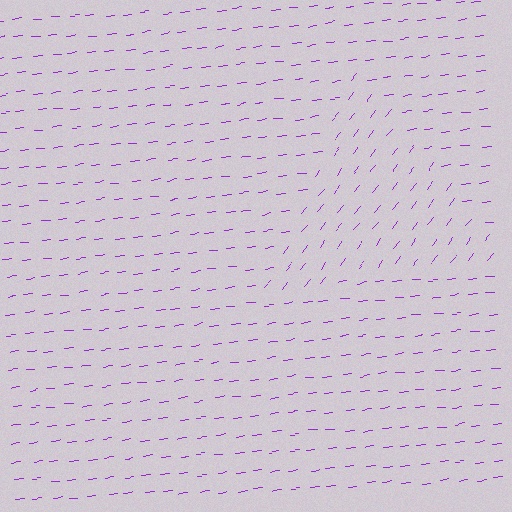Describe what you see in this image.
The image is filled with small purple line segments. A triangle region in the image has lines oriented differently from the surrounding lines, creating a visible texture boundary.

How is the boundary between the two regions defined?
The boundary is defined purely by a change in line orientation (approximately 45 degrees difference). All lines are the same color and thickness.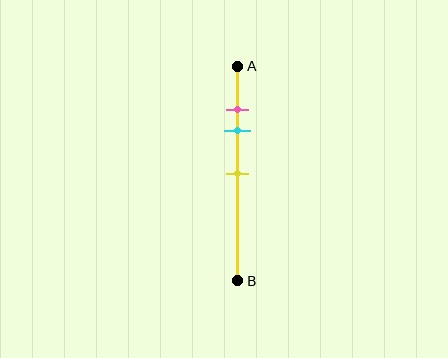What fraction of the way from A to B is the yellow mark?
The yellow mark is approximately 50% (0.5) of the way from A to B.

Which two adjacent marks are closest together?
The pink and cyan marks are the closest adjacent pair.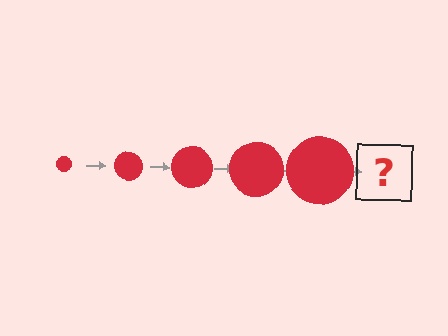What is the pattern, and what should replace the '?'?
The pattern is that the circle gets progressively larger each step. The '?' should be a red circle, larger than the previous one.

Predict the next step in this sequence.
The next step is a red circle, larger than the previous one.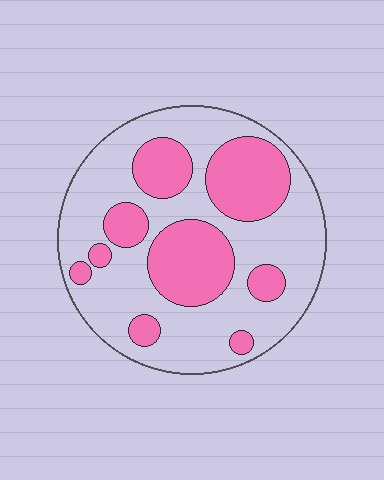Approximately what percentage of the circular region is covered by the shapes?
Approximately 35%.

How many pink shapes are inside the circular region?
9.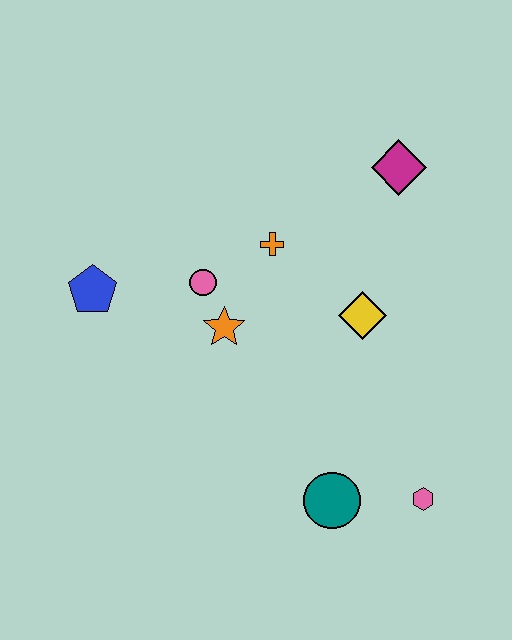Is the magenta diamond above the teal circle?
Yes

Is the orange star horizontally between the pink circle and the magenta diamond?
Yes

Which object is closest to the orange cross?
The pink circle is closest to the orange cross.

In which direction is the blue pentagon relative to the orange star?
The blue pentagon is to the left of the orange star.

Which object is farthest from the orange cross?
The pink hexagon is farthest from the orange cross.